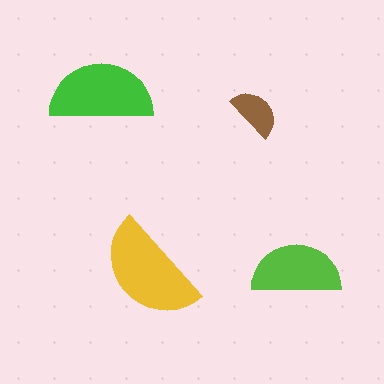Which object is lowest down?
The yellow semicircle is bottommost.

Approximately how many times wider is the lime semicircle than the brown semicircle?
About 1.5 times wider.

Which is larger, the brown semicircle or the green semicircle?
The green one.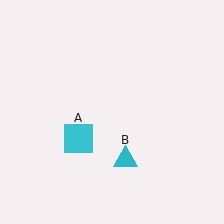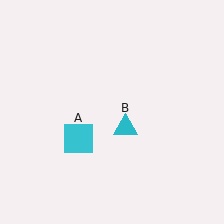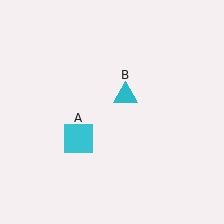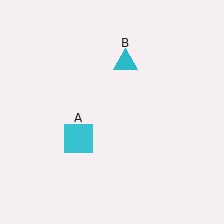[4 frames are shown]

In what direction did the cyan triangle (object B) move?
The cyan triangle (object B) moved up.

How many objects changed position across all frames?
1 object changed position: cyan triangle (object B).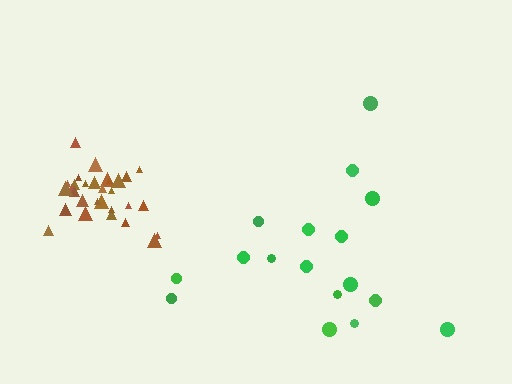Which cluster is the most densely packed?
Brown.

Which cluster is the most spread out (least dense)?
Green.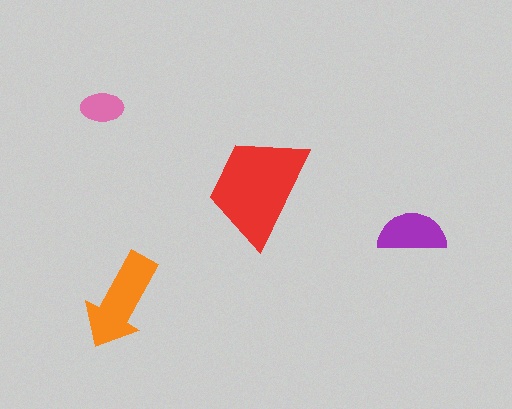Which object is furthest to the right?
The purple semicircle is rightmost.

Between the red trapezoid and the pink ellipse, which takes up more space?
The red trapezoid.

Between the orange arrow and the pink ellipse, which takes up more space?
The orange arrow.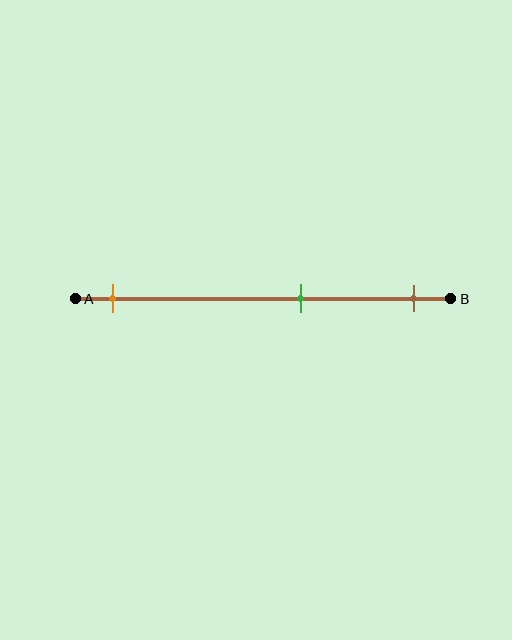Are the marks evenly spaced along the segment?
No, the marks are not evenly spaced.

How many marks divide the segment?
There are 3 marks dividing the segment.